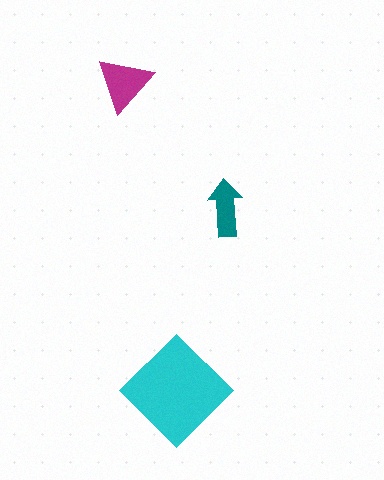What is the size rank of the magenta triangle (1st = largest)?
2nd.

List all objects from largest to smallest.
The cyan diamond, the magenta triangle, the teal arrow.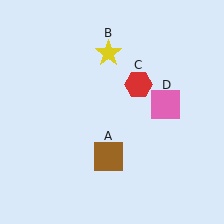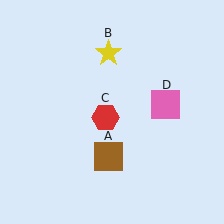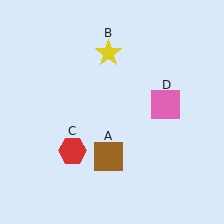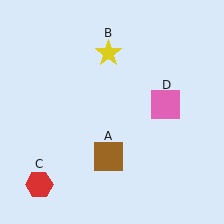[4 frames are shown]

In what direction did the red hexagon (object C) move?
The red hexagon (object C) moved down and to the left.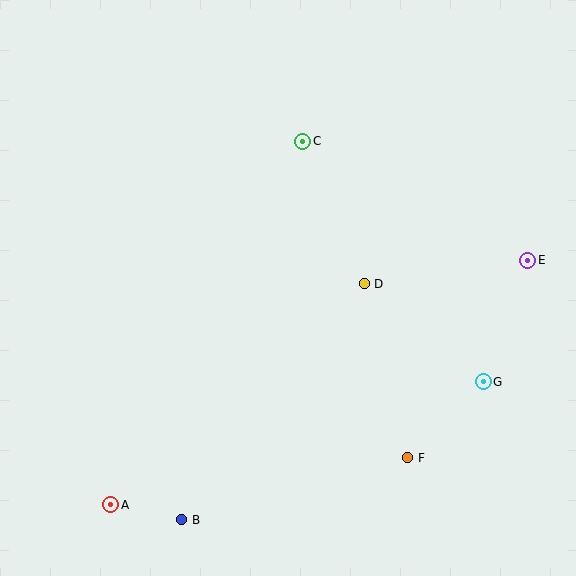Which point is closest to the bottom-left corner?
Point A is closest to the bottom-left corner.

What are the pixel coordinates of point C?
Point C is at (303, 141).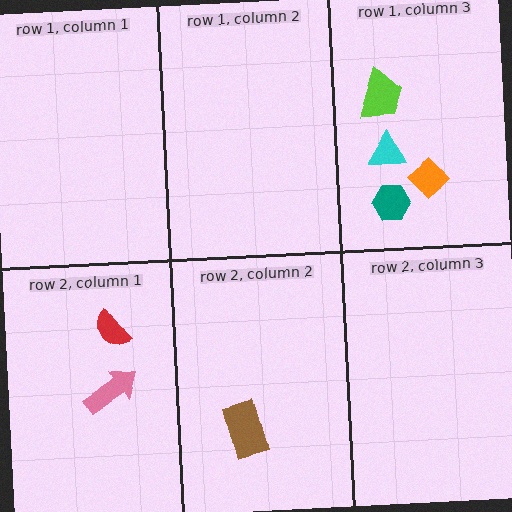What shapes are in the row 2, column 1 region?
The red semicircle, the pink arrow.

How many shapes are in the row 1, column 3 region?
4.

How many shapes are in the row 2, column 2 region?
1.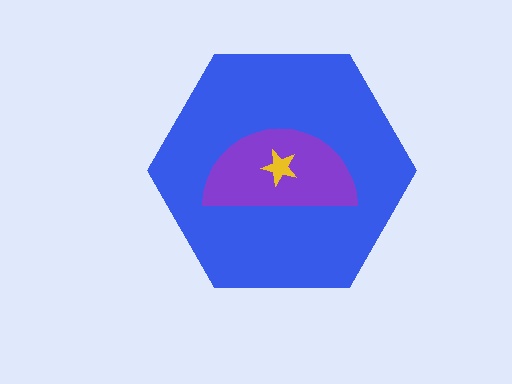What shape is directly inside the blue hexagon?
The purple semicircle.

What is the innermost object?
The yellow star.